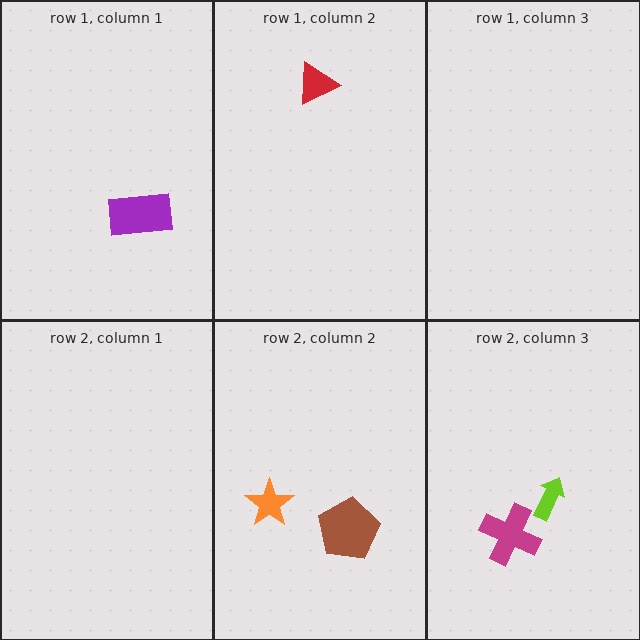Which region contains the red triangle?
The row 1, column 2 region.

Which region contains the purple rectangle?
The row 1, column 1 region.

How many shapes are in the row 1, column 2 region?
1.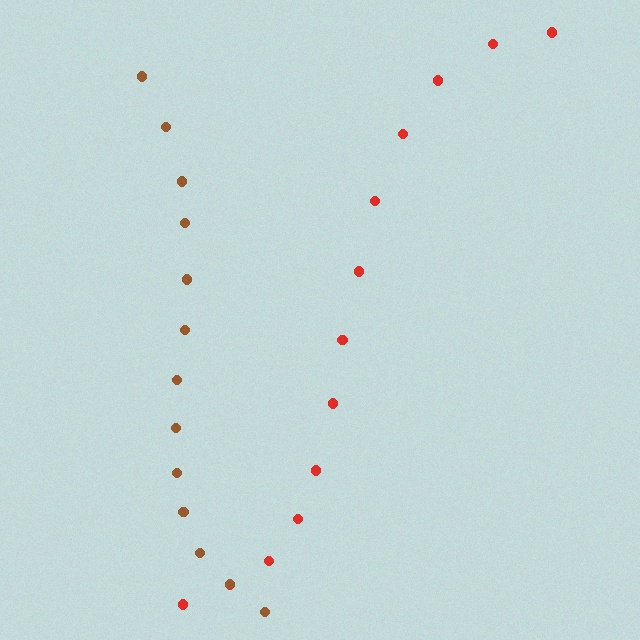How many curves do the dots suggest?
There are 2 distinct paths.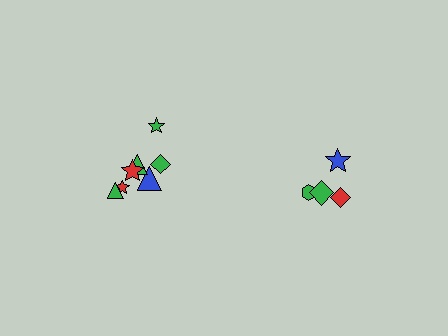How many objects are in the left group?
There are 7 objects.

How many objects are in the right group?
There are 4 objects.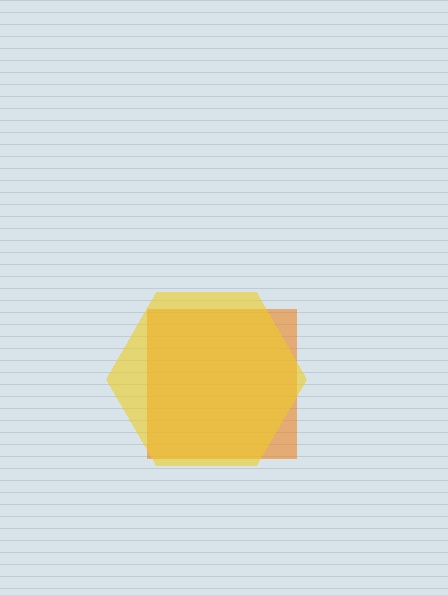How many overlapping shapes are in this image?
There are 2 overlapping shapes in the image.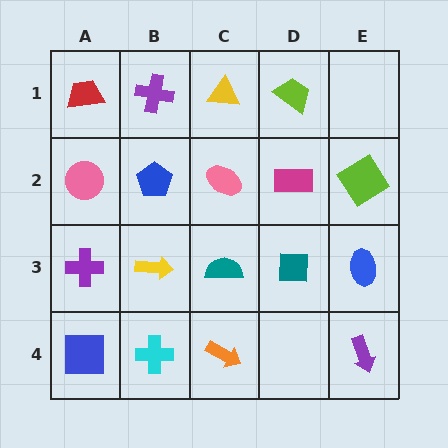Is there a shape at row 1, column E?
No, that cell is empty.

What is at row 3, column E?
A blue ellipse.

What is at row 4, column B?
A cyan cross.